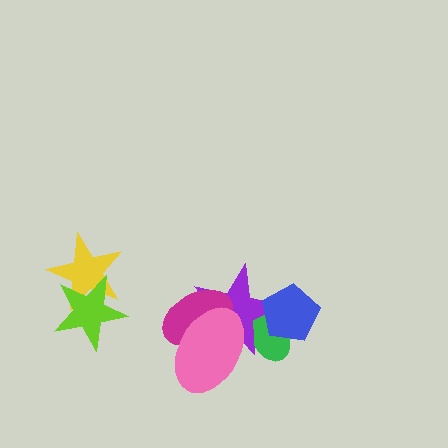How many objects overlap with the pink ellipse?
3 objects overlap with the pink ellipse.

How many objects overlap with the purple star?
4 objects overlap with the purple star.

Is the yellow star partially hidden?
Yes, it is partially covered by another shape.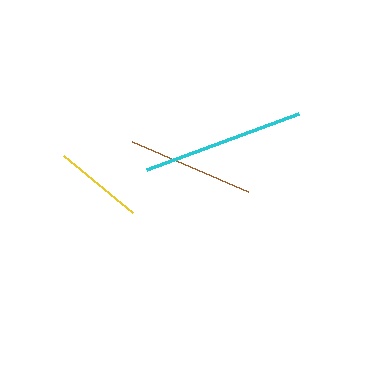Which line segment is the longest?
The cyan line is the longest at approximately 162 pixels.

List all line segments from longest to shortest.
From longest to shortest: cyan, brown, yellow.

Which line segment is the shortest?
The yellow line is the shortest at approximately 89 pixels.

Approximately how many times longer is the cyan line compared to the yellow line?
The cyan line is approximately 1.8 times the length of the yellow line.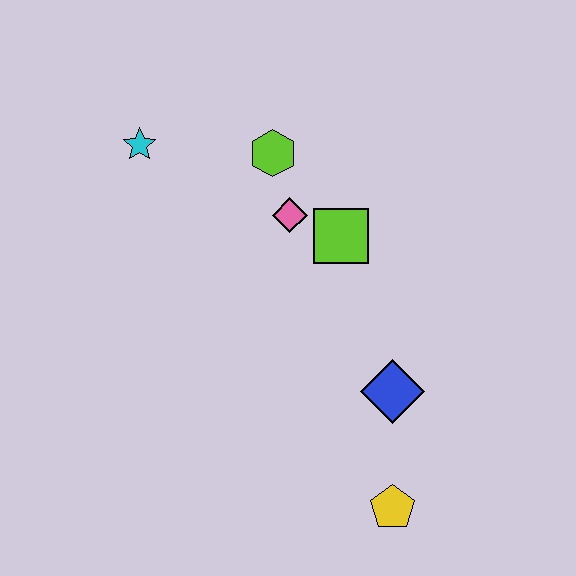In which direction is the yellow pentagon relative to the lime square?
The yellow pentagon is below the lime square.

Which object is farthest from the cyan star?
The yellow pentagon is farthest from the cyan star.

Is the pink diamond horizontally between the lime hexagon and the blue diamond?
Yes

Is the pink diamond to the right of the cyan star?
Yes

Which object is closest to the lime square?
The pink diamond is closest to the lime square.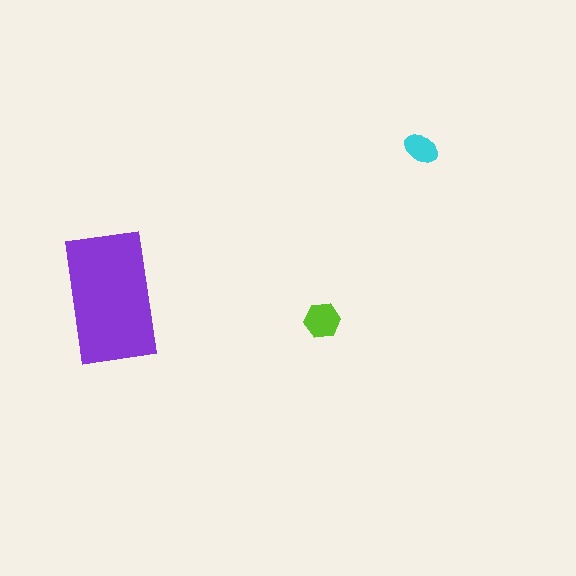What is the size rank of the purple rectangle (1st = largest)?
1st.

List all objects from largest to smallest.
The purple rectangle, the lime hexagon, the cyan ellipse.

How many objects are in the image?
There are 3 objects in the image.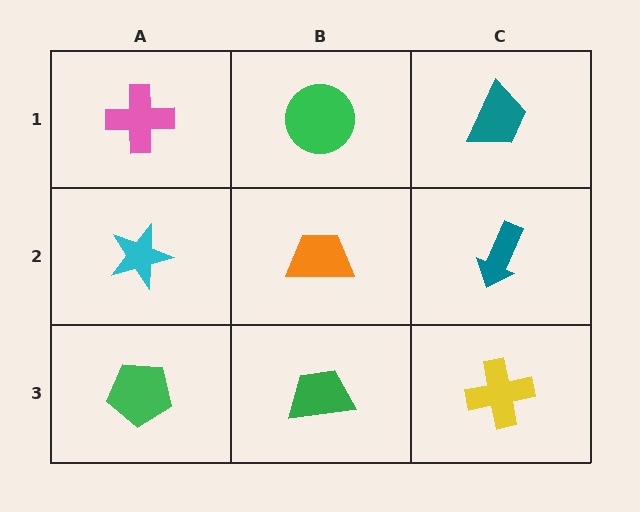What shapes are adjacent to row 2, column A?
A pink cross (row 1, column A), a green pentagon (row 3, column A), an orange trapezoid (row 2, column B).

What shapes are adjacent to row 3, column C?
A teal arrow (row 2, column C), a green trapezoid (row 3, column B).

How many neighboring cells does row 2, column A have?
3.